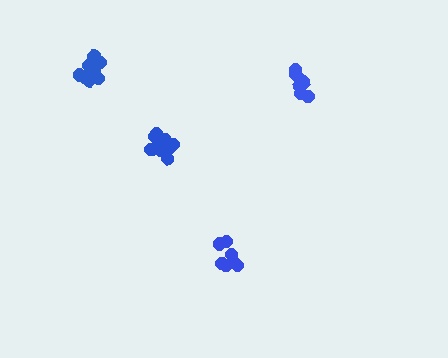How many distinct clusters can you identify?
There are 4 distinct clusters.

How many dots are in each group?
Group 1: 7 dots, Group 2: 12 dots, Group 3: 7 dots, Group 4: 12 dots (38 total).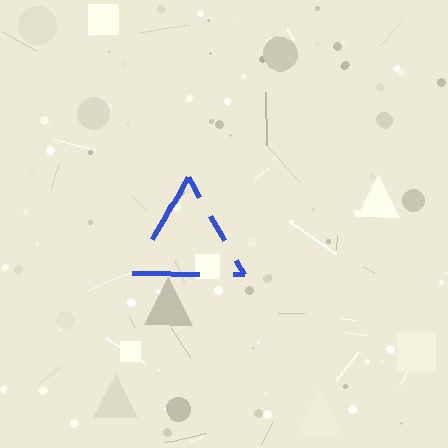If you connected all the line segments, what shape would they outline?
They would outline a triangle.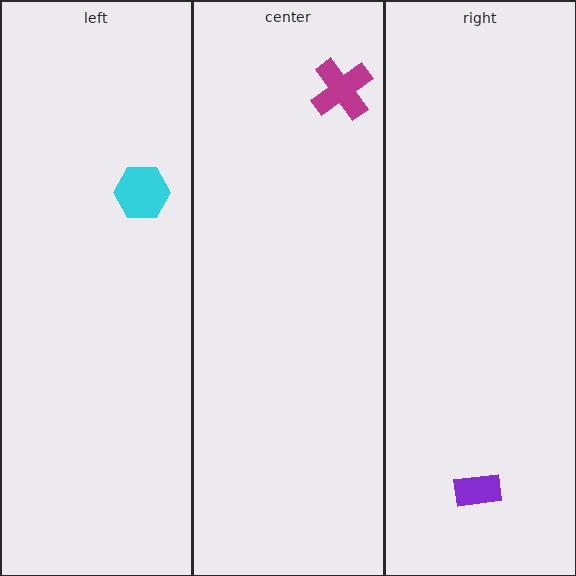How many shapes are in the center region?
1.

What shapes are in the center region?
The magenta cross.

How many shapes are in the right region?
1.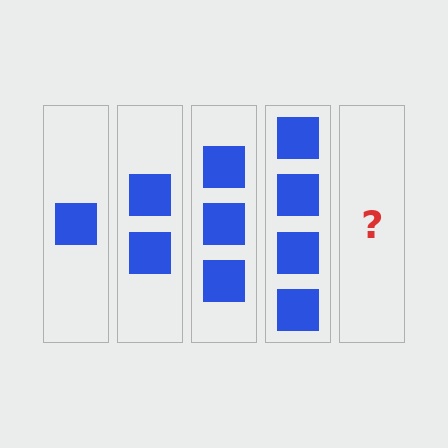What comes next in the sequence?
The next element should be 5 squares.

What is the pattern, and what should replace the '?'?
The pattern is that each step adds one more square. The '?' should be 5 squares.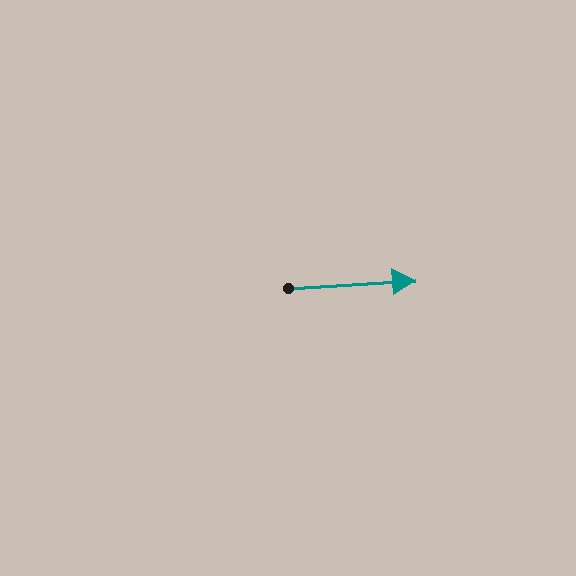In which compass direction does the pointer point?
East.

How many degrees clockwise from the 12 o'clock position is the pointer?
Approximately 86 degrees.